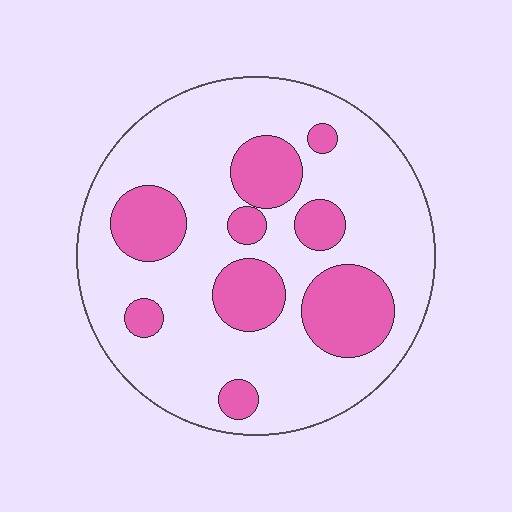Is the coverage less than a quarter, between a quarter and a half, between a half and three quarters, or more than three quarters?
Between a quarter and a half.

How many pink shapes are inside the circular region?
9.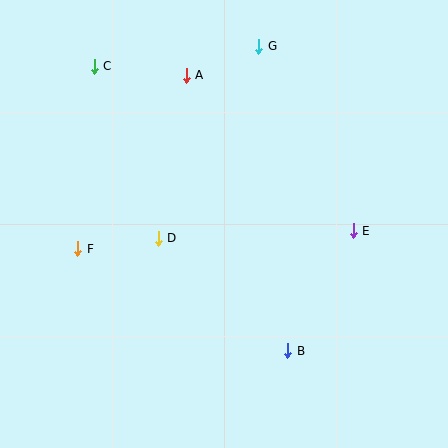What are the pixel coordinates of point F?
Point F is at (78, 249).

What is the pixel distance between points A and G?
The distance between A and G is 78 pixels.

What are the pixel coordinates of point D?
Point D is at (158, 238).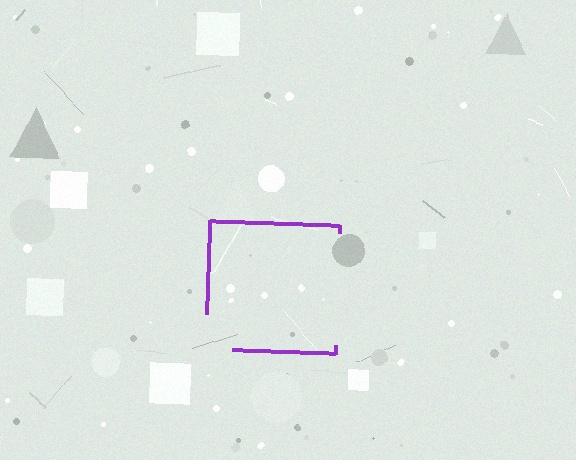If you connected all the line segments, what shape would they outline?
They would outline a square.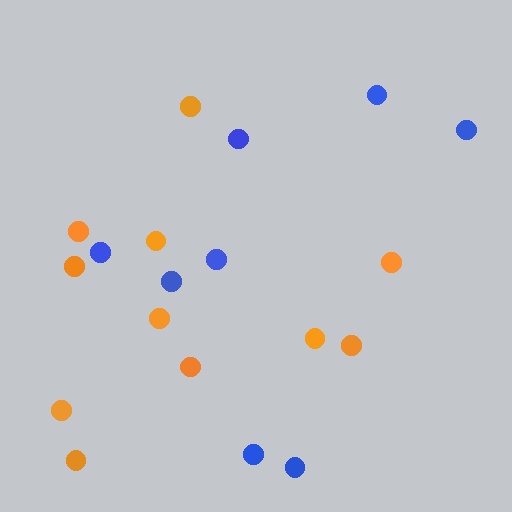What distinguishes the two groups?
There are 2 groups: one group of blue circles (8) and one group of orange circles (11).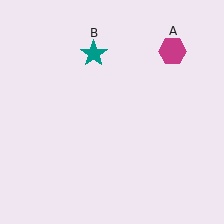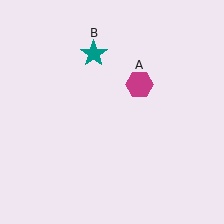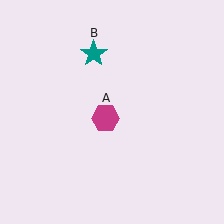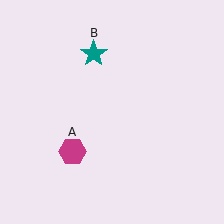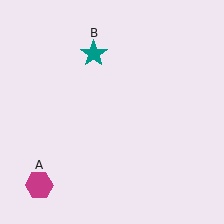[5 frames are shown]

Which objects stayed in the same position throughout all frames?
Teal star (object B) remained stationary.